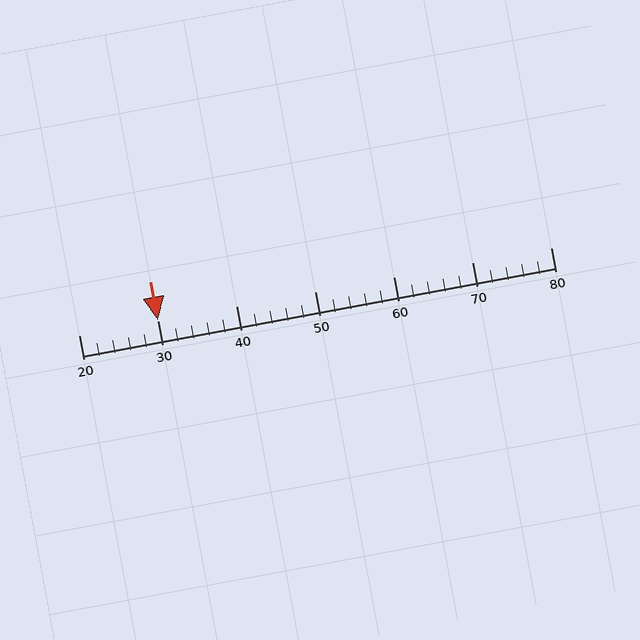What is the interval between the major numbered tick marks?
The major tick marks are spaced 10 units apart.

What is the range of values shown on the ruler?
The ruler shows values from 20 to 80.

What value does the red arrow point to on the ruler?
The red arrow points to approximately 30.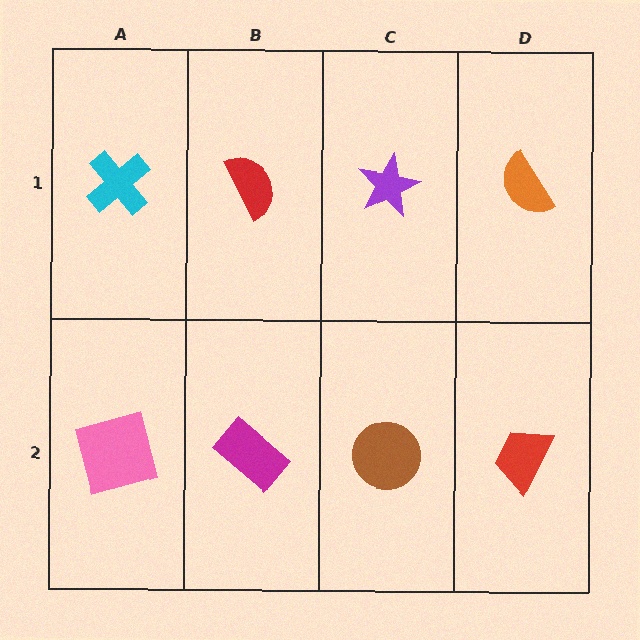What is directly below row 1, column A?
A pink square.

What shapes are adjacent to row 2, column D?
An orange semicircle (row 1, column D), a brown circle (row 2, column C).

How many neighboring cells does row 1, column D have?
2.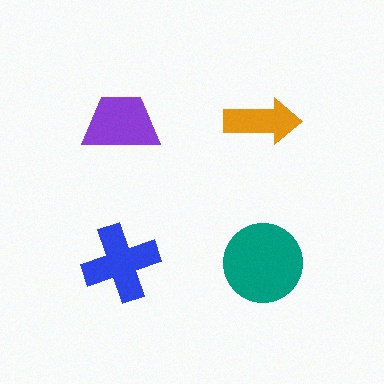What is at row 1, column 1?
A purple trapezoid.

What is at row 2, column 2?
A teal circle.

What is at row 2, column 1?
A blue cross.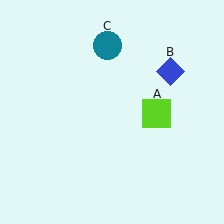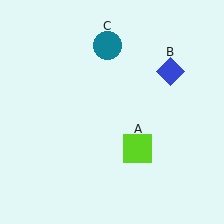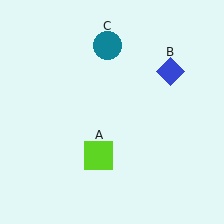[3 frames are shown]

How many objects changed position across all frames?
1 object changed position: lime square (object A).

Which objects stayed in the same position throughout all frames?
Blue diamond (object B) and teal circle (object C) remained stationary.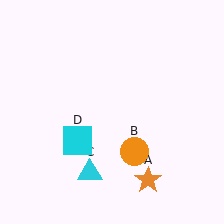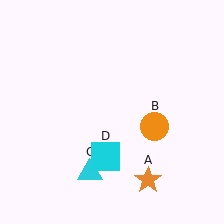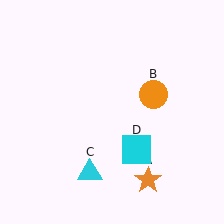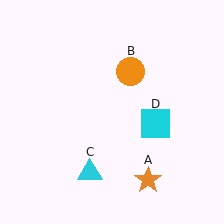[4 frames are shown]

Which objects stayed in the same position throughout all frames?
Orange star (object A) and cyan triangle (object C) remained stationary.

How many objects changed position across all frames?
2 objects changed position: orange circle (object B), cyan square (object D).